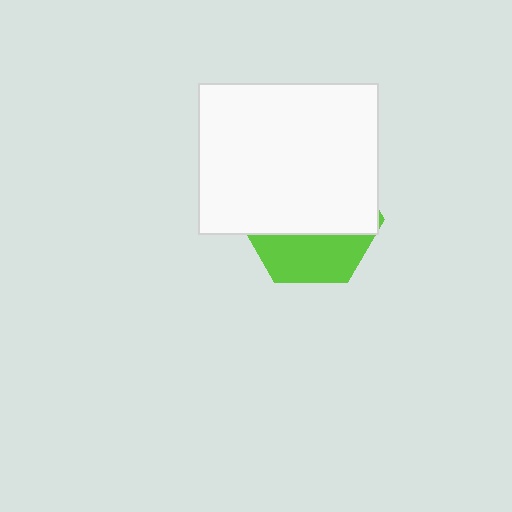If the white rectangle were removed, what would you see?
You would see the complete lime hexagon.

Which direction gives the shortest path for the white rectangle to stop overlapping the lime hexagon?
Moving up gives the shortest separation.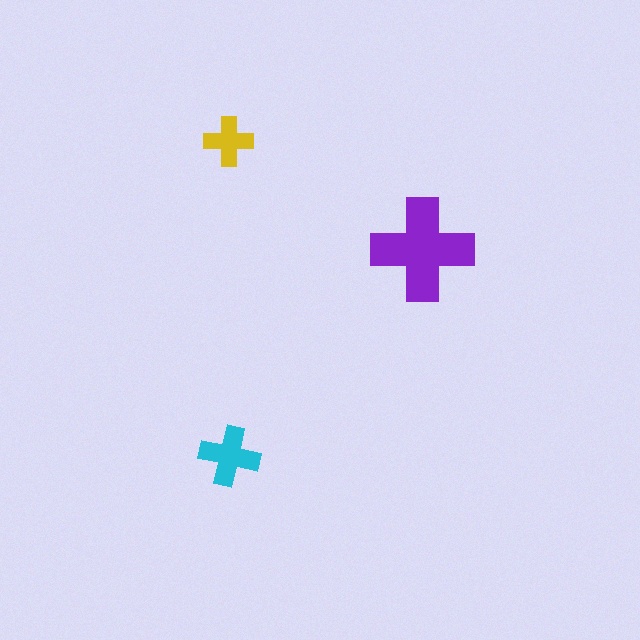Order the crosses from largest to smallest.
the purple one, the cyan one, the yellow one.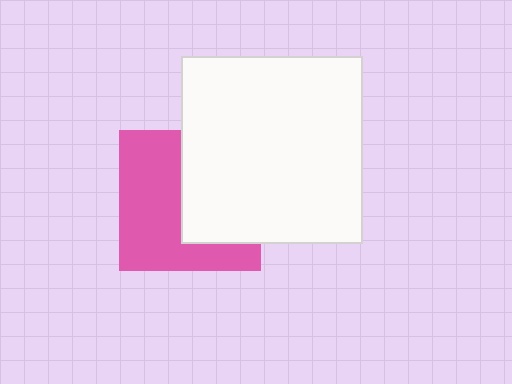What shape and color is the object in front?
The object in front is a white rectangle.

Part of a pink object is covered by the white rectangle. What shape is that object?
It is a square.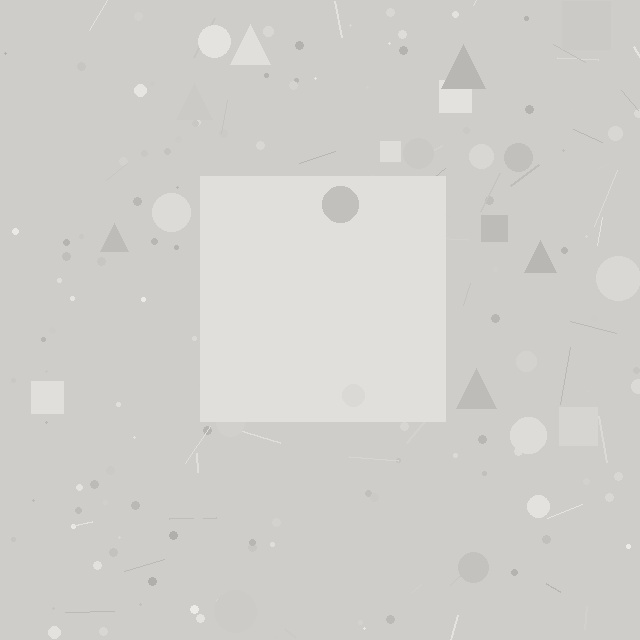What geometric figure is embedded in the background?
A square is embedded in the background.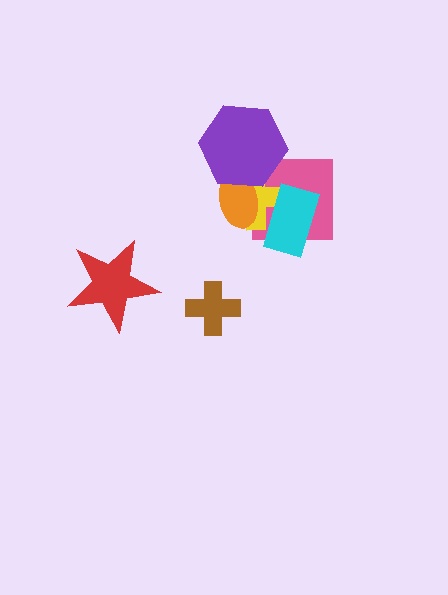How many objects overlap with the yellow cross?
4 objects overlap with the yellow cross.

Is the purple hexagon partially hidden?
No, no other shape covers it.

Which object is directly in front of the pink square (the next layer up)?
The yellow cross is directly in front of the pink square.